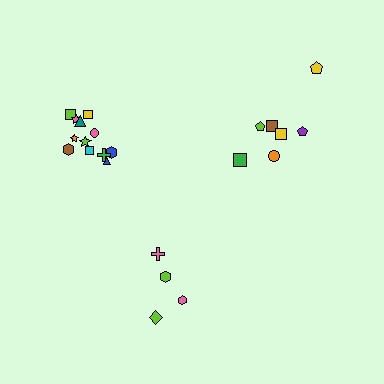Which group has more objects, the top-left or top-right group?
The top-left group.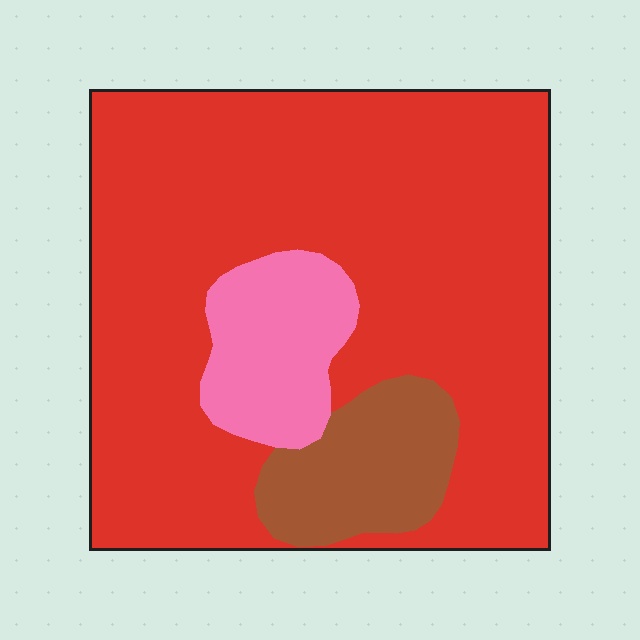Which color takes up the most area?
Red, at roughly 75%.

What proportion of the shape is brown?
Brown covers roughly 10% of the shape.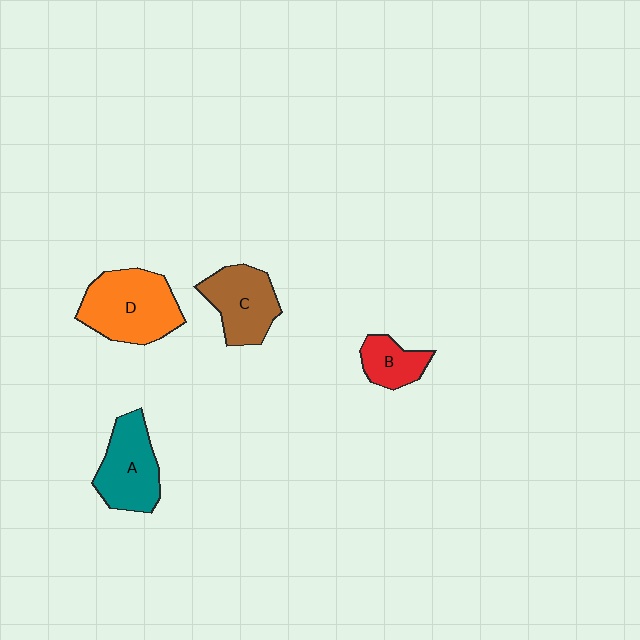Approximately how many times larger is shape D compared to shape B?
Approximately 2.2 times.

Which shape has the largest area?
Shape D (orange).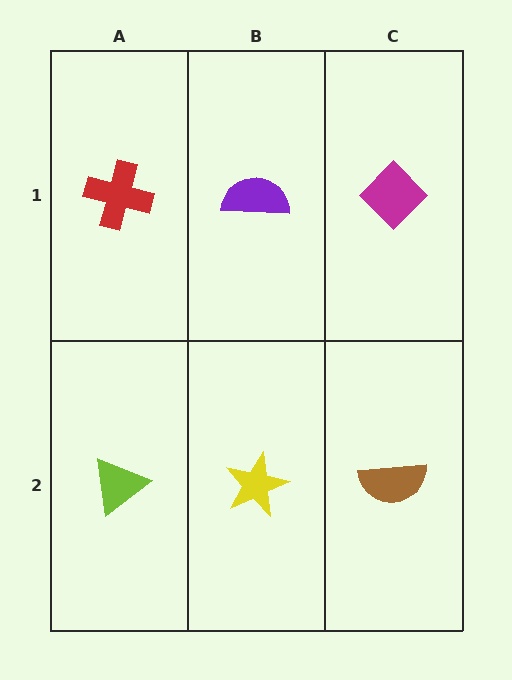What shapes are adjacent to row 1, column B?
A yellow star (row 2, column B), a red cross (row 1, column A), a magenta diamond (row 1, column C).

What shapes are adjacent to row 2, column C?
A magenta diamond (row 1, column C), a yellow star (row 2, column B).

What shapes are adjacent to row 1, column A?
A lime triangle (row 2, column A), a purple semicircle (row 1, column B).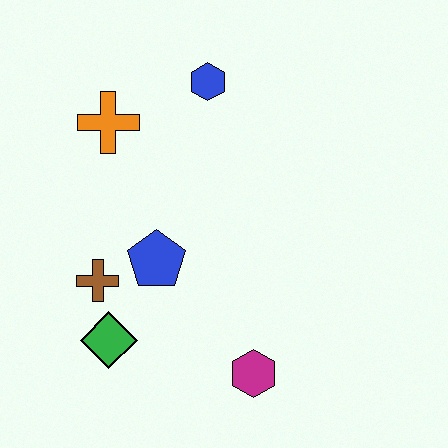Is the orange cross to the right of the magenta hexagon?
No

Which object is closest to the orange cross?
The blue hexagon is closest to the orange cross.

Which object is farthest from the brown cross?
The blue hexagon is farthest from the brown cross.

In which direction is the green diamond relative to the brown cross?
The green diamond is below the brown cross.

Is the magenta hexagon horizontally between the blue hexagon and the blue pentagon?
No